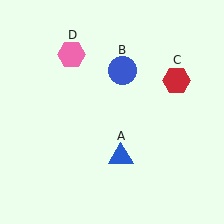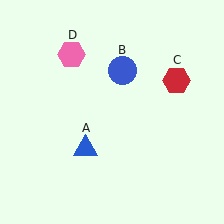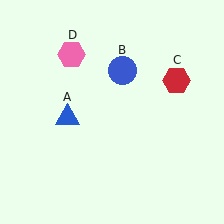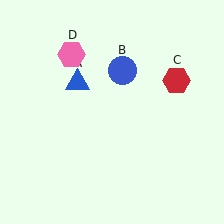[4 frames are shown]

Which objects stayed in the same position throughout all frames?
Blue circle (object B) and red hexagon (object C) and pink hexagon (object D) remained stationary.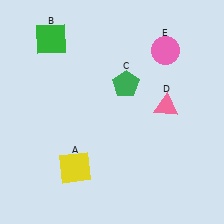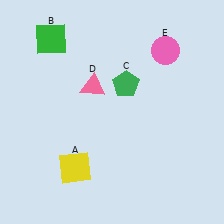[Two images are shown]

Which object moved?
The pink triangle (D) moved left.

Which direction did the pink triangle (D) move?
The pink triangle (D) moved left.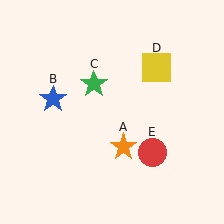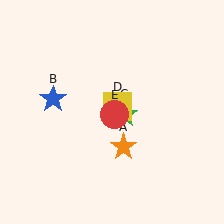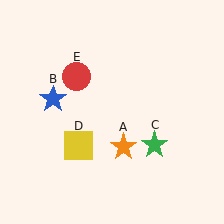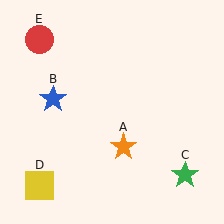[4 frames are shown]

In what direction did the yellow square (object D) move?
The yellow square (object D) moved down and to the left.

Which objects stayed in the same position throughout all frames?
Orange star (object A) and blue star (object B) remained stationary.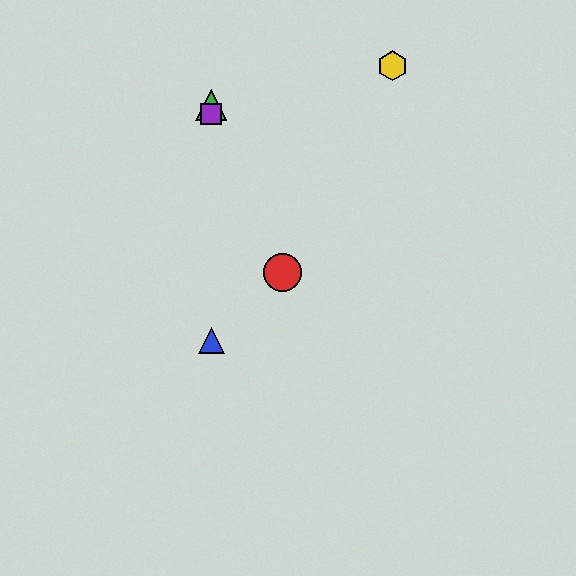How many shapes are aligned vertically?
3 shapes (the blue triangle, the green triangle, the purple square) are aligned vertically.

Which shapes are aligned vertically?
The blue triangle, the green triangle, the purple square are aligned vertically.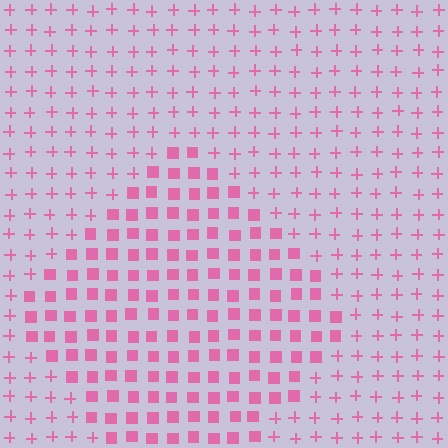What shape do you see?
I see a diamond.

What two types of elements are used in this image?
The image uses squares inside the diamond region and plus signs outside it.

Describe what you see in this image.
The image is filled with small pink elements arranged in a uniform grid. A diamond-shaped region contains squares, while the surrounding area contains plus signs. The boundary is defined purely by the change in element shape.